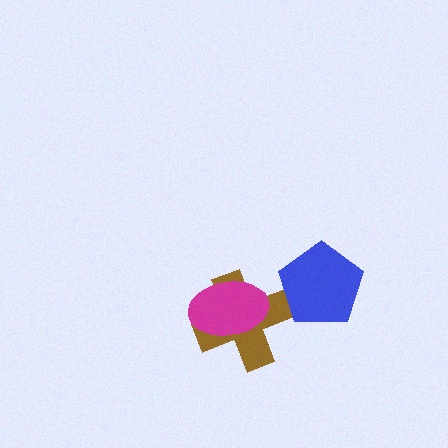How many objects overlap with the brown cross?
1 object overlaps with the brown cross.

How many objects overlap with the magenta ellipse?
1 object overlaps with the magenta ellipse.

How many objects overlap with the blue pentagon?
0 objects overlap with the blue pentagon.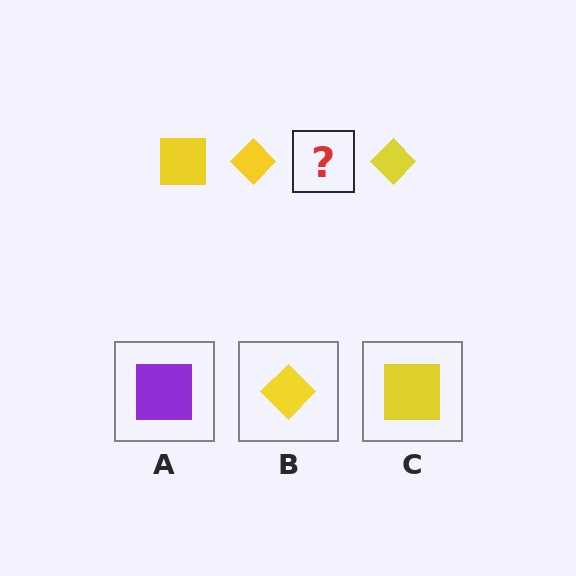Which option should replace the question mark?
Option C.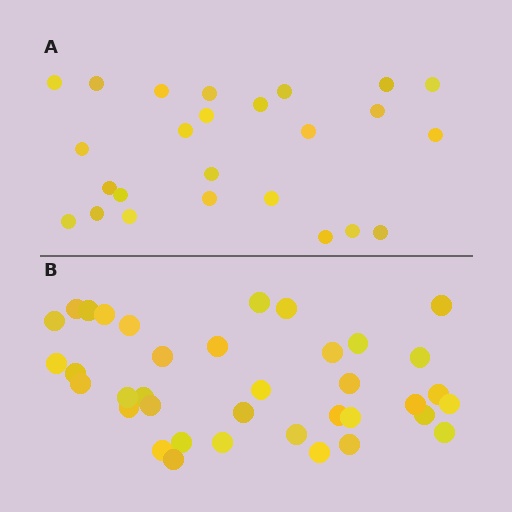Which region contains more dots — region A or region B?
Region B (the bottom region) has more dots.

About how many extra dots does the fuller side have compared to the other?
Region B has roughly 12 or so more dots than region A.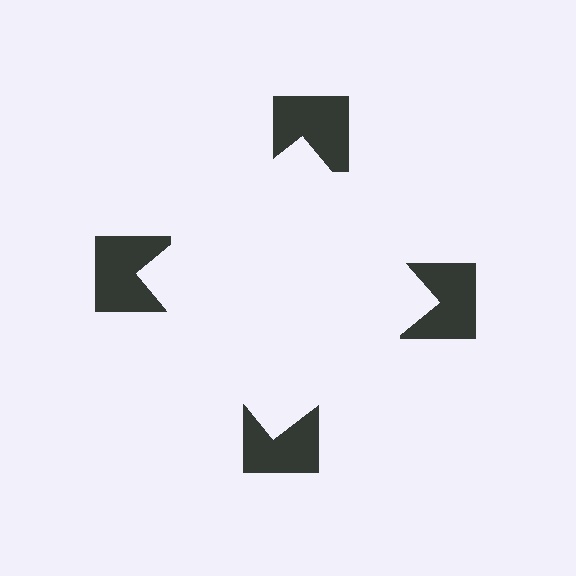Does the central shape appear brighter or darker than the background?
It typically appears slightly brighter than the background, even though no actual brightness change is drawn.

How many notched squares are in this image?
There are 4 — one at each vertex of the illusory square.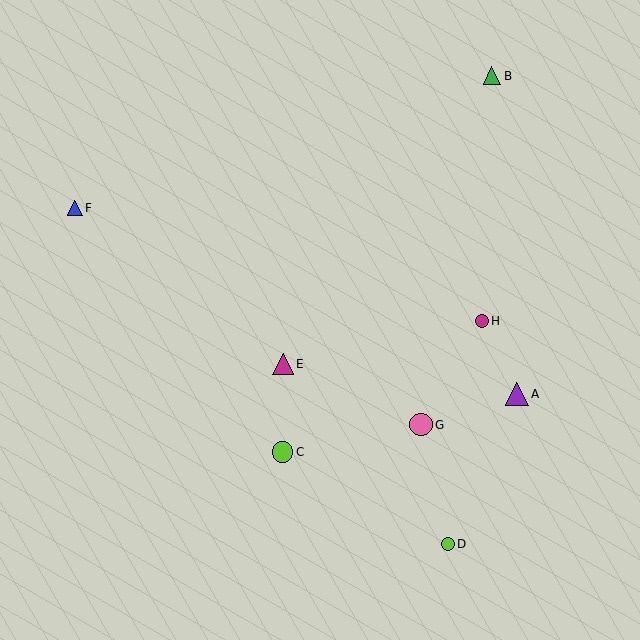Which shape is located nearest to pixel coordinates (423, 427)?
The pink circle (labeled G) at (421, 425) is nearest to that location.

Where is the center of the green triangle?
The center of the green triangle is at (492, 76).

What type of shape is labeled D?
Shape D is a lime circle.